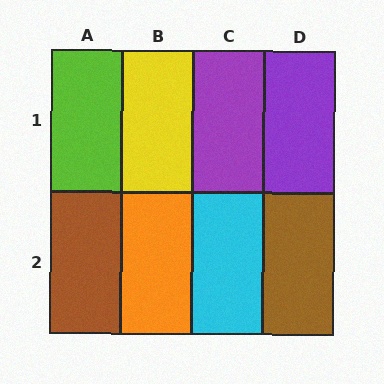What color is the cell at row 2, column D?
Brown.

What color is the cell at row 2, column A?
Brown.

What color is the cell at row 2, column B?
Orange.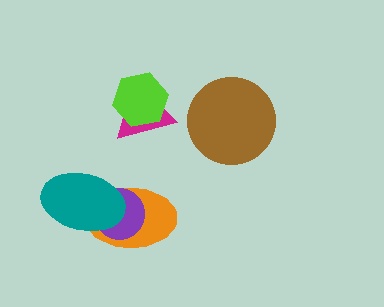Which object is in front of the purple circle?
The teal ellipse is in front of the purple circle.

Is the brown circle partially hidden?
No, no other shape covers it.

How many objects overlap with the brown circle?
0 objects overlap with the brown circle.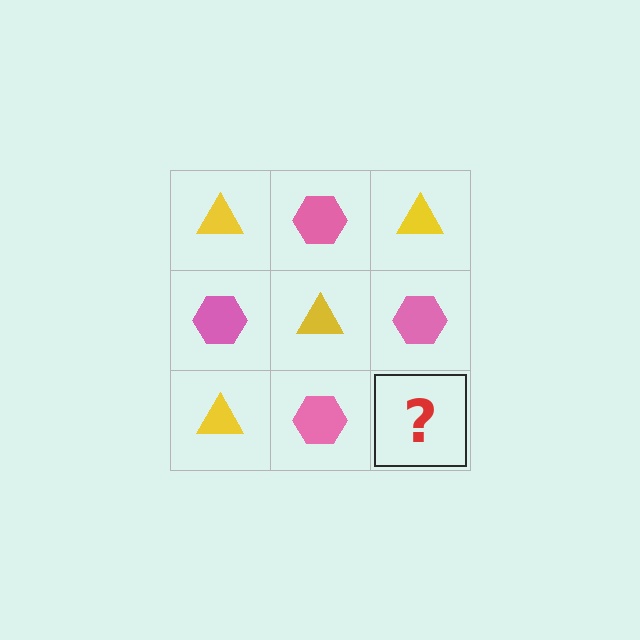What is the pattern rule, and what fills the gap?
The rule is that it alternates yellow triangle and pink hexagon in a checkerboard pattern. The gap should be filled with a yellow triangle.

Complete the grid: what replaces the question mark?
The question mark should be replaced with a yellow triangle.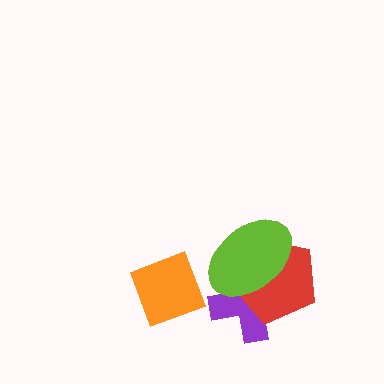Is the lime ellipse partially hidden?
No, no other shape covers it.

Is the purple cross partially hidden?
Yes, it is partially covered by another shape.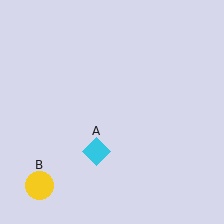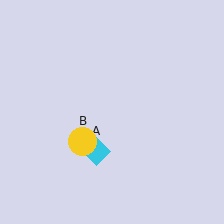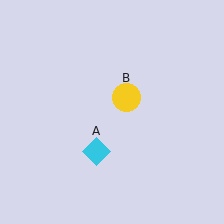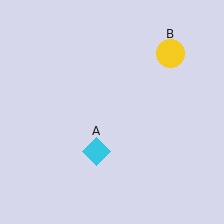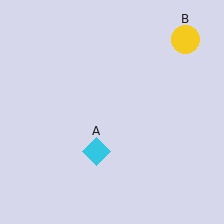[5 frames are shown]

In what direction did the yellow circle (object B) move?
The yellow circle (object B) moved up and to the right.